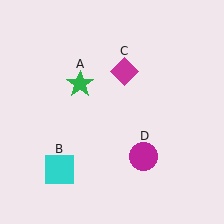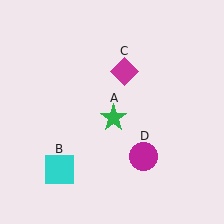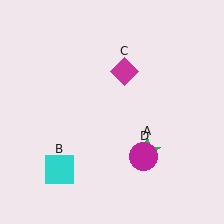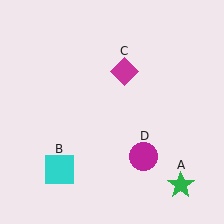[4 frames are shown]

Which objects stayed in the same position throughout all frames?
Cyan square (object B) and magenta diamond (object C) and magenta circle (object D) remained stationary.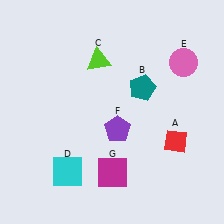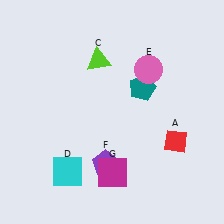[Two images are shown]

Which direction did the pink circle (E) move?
The pink circle (E) moved left.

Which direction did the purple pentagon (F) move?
The purple pentagon (F) moved down.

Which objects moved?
The objects that moved are: the pink circle (E), the purple pentagon (F).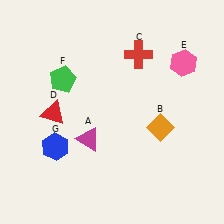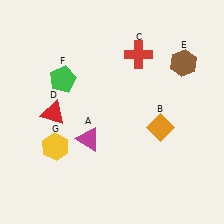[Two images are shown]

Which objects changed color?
E changed from pink to brown. G changed from blue to yellow.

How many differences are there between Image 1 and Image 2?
There are 2 differences between the two images.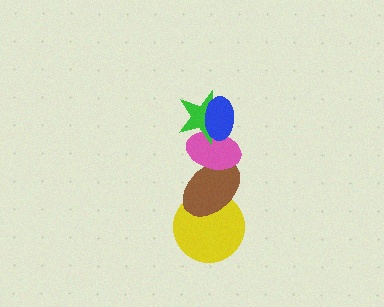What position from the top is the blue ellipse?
The blue ellipse is 1st from the top.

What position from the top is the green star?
The green star is 2nd from the top.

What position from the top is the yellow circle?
The yellow circle is 5th from the top.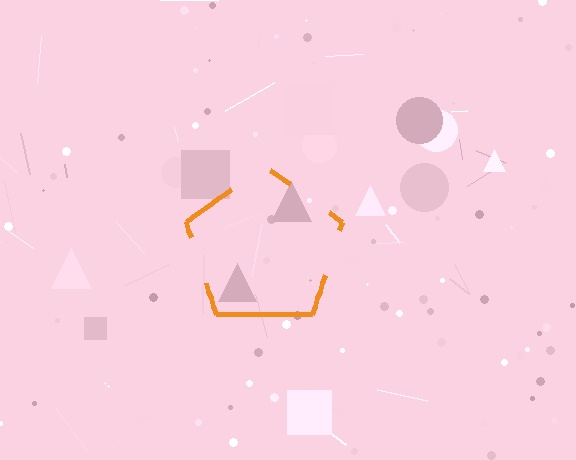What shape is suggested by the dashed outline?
The dashed outline suggests a pentagon.